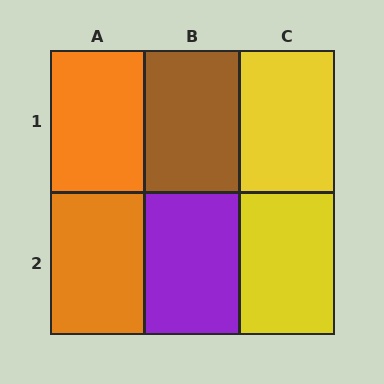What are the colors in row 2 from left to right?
Orange, purple, yellow.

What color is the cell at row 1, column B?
Brown.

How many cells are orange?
2 cells are orange.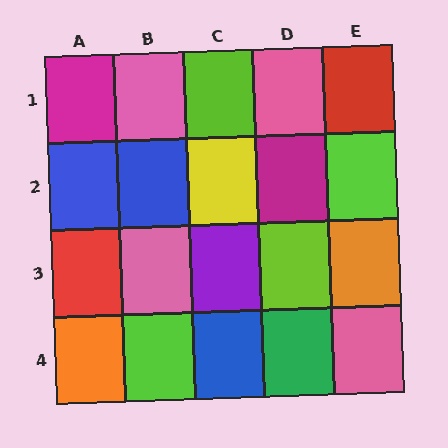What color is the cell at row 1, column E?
Red.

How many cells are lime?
4 cells are lime.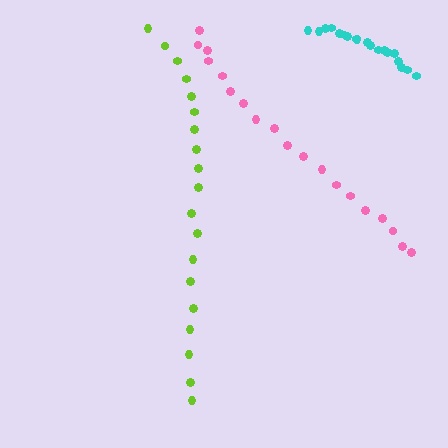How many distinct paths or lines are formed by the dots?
There are 3 distinct paths.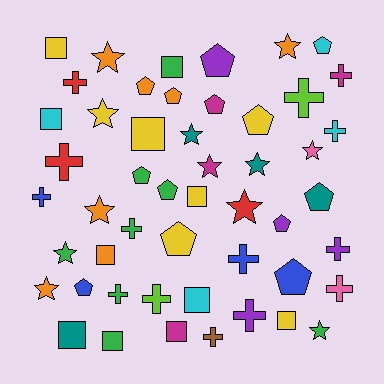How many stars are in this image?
There are 12 stars.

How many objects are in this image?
There are 50 objects.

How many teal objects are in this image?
There are 4 teal objects.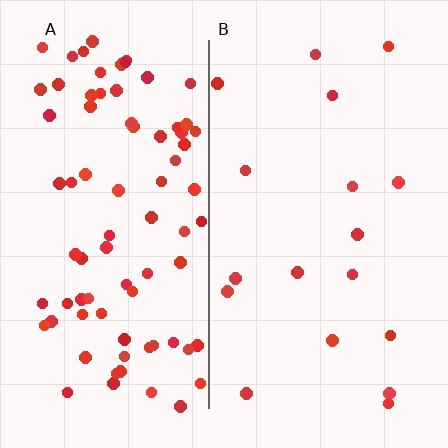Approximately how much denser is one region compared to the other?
Approximately 4.7× — region A over region B.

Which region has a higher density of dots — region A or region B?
A (the left).